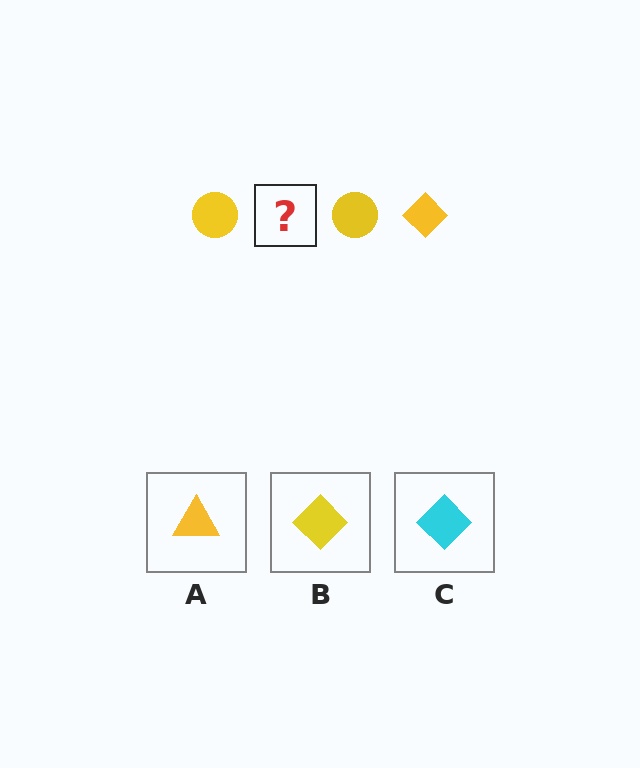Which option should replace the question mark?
Option B.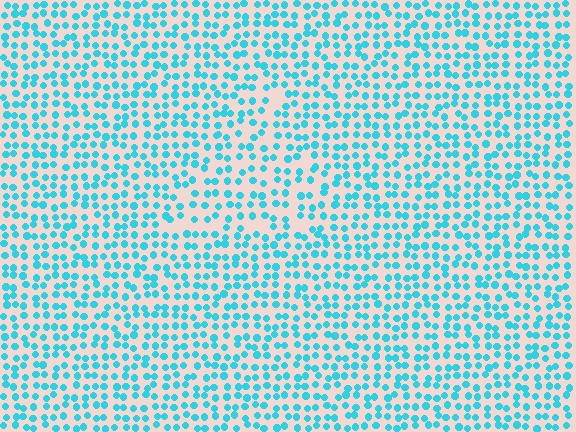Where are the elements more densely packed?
The elements are more densely packed outside the triangle boundary.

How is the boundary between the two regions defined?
The boundary is defined by a change in element density (approximately 1.4x ratio). All elements are the same color, size, and shape.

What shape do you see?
I see a triangle.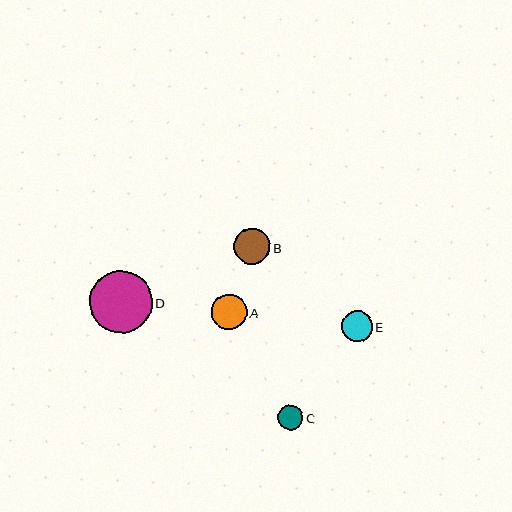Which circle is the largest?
Circle D is the largest with a size of approximately 63 pixels.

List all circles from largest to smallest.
From largest to smallest: D, B, A, E, C.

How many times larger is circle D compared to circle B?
Circle D is approximately 1.7 times the size of circle B.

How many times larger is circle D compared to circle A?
Circle D is approximately 1.8 times the size of circle A.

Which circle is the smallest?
Circle C is the smallest with a size of approximately 26 pixels.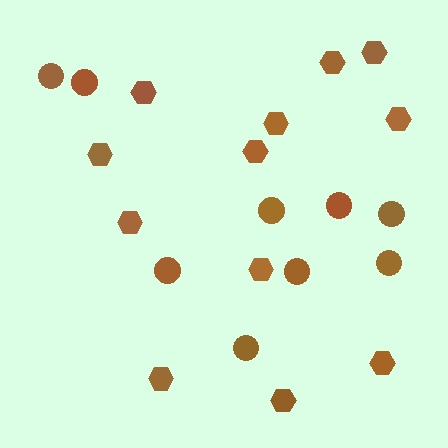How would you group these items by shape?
There are 2 groups: one group of hexagons (12) and one group of circles (9).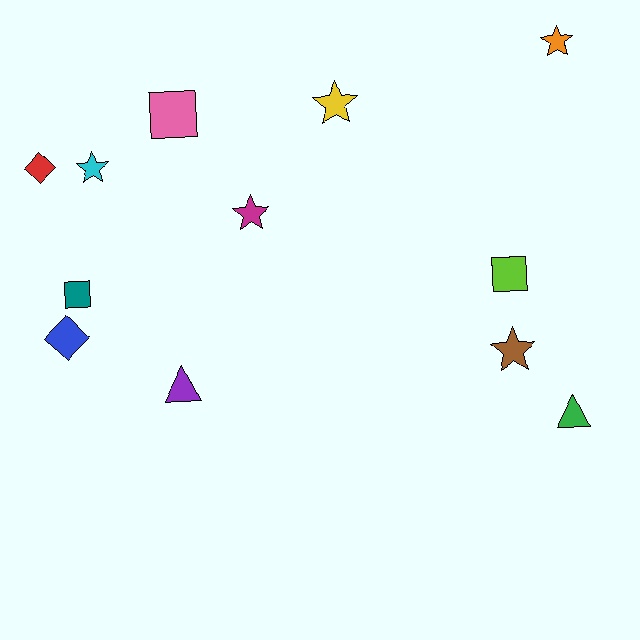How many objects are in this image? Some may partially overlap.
There are 12 objects.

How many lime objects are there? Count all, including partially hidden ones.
There is 1 lime object.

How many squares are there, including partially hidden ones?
There are 3 squares.